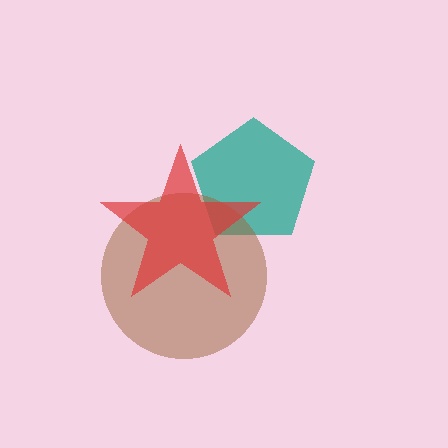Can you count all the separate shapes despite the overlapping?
Yes, there are 3 separate shapes.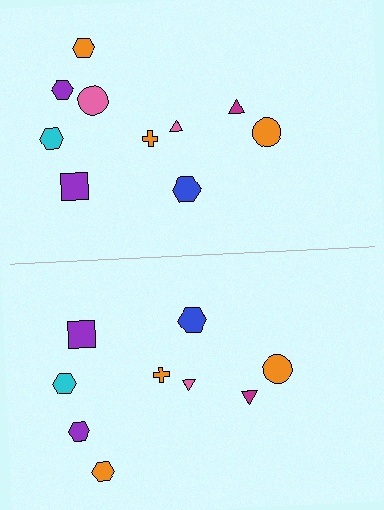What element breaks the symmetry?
A pink circle is missing from the bottom side.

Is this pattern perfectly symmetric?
No, the pattern is not perfectly symmetric. A pink circle is missing from the bottom side.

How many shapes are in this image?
There are 19 shapes in this image.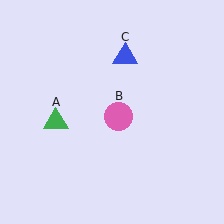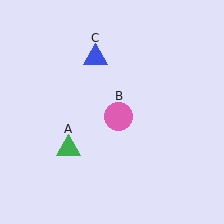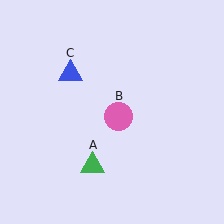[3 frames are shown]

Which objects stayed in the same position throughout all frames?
Pink circle (object B) remained stationary.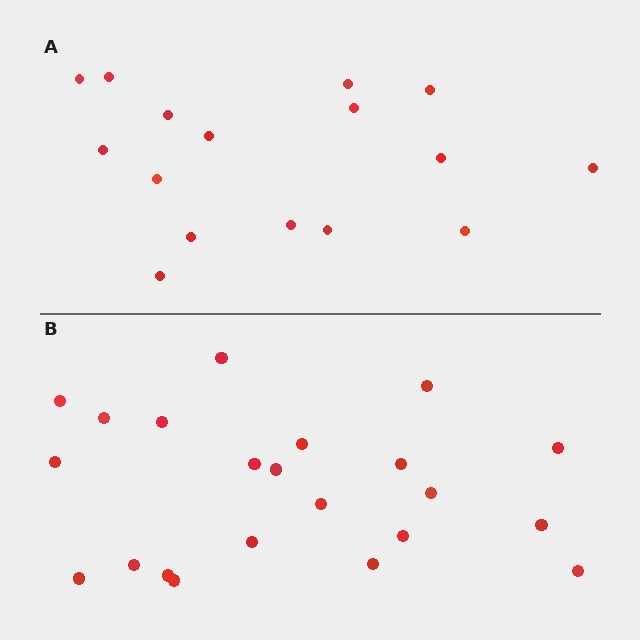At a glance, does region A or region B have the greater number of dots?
Region B (the bottom region) has more dots.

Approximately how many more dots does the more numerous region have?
Region B has about 6 more dots than region A.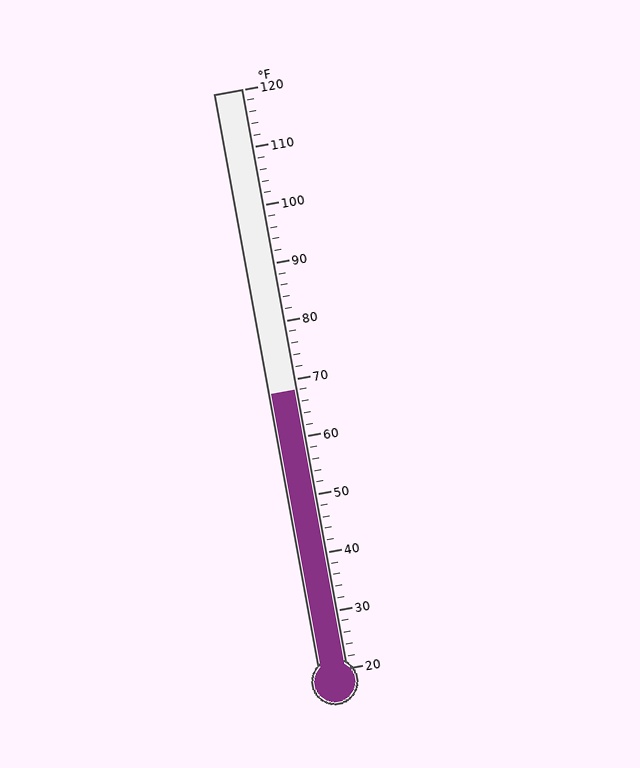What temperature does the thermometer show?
The thermometer shows approximately 68°F.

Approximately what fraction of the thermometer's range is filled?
The thermometer is filled to approximately 50% of its range.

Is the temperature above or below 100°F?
The temperature is below 100°F.